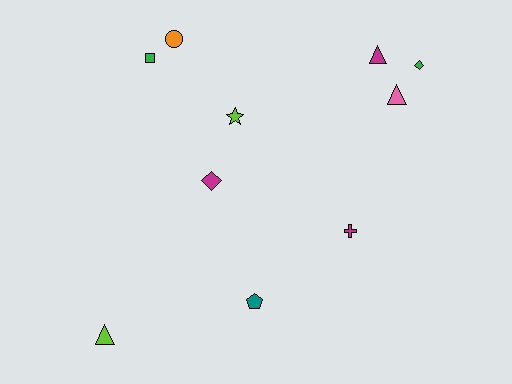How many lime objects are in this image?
There are 2 lime objects.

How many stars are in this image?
There is 1 star.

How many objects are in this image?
There are 10 objects.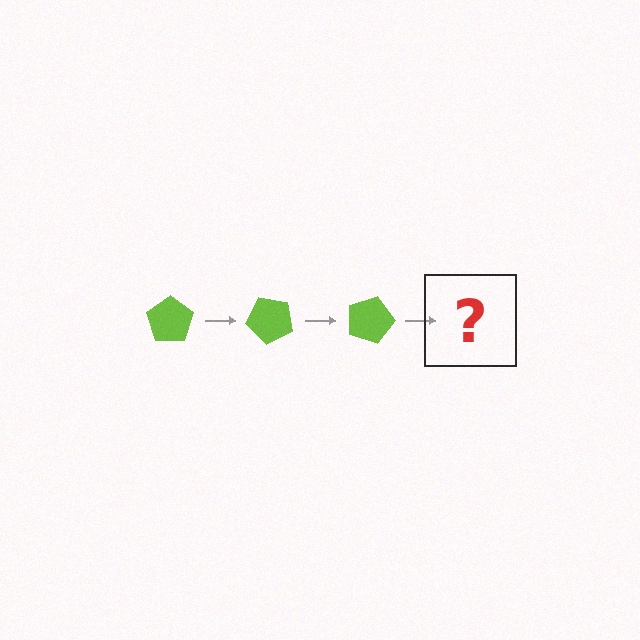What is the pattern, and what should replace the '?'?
The pattern is that the pentagon rotates 45 degrees each step. The '?' should be a lime pentagon rotated 135 degrees.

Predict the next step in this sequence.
The next step is a lime pentagon rotated 135 degrees.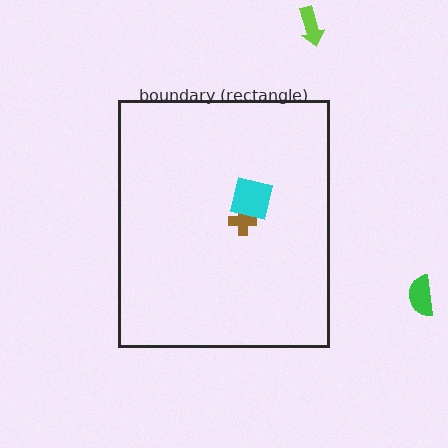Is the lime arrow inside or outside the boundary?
Outside.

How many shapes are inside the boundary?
2 inside, 2 outside.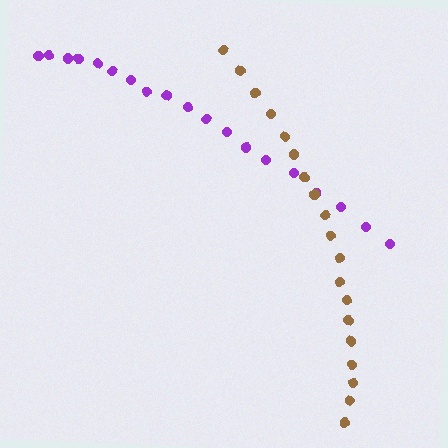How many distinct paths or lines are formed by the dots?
There are 2 distinct paths.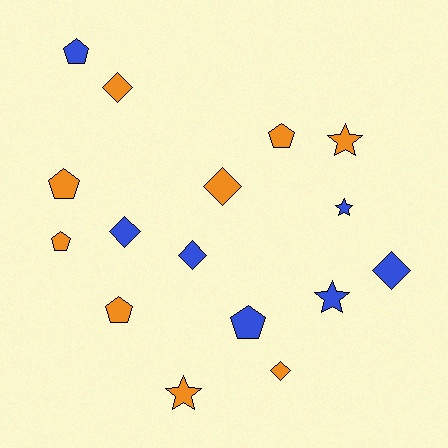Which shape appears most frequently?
Pentagon, with 6 objects.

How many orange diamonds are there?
There are 3 orange diamonds.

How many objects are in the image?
There are 16 objects.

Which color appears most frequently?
Orange, with 9 objects.